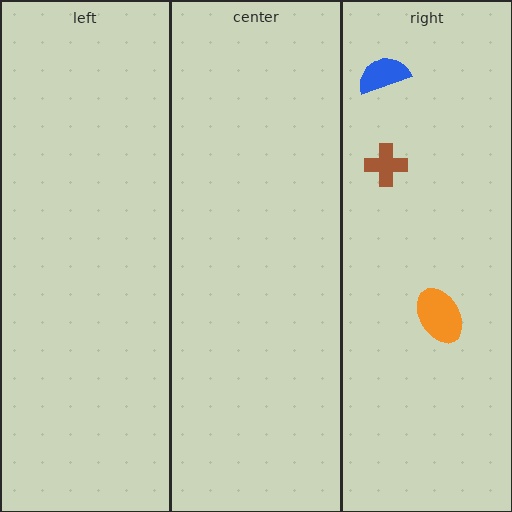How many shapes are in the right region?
3.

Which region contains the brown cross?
The right region.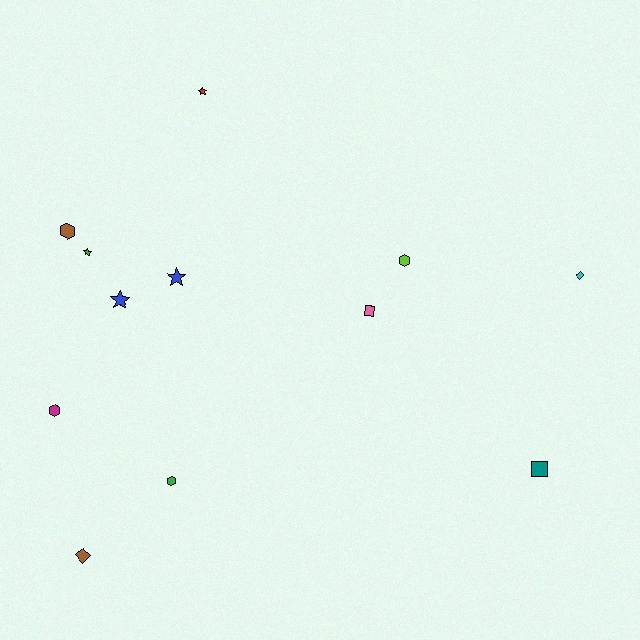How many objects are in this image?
There are 12 objects.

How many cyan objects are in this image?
There is 1 cyan object.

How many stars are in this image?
There are 4 stars.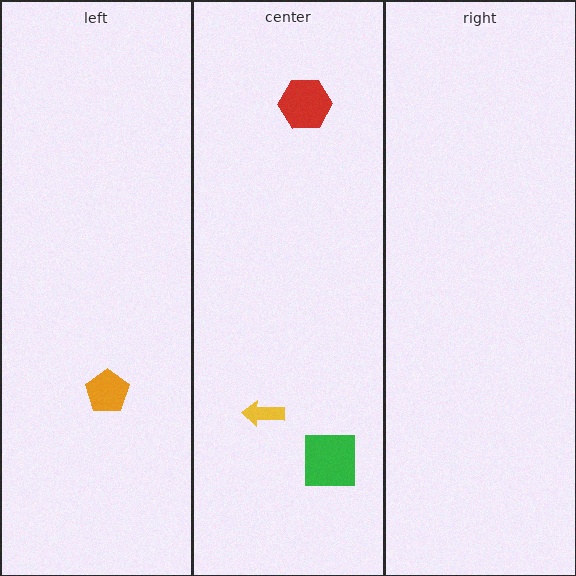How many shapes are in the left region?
1.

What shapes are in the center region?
The red hexagon, the green square, the yellow arrow.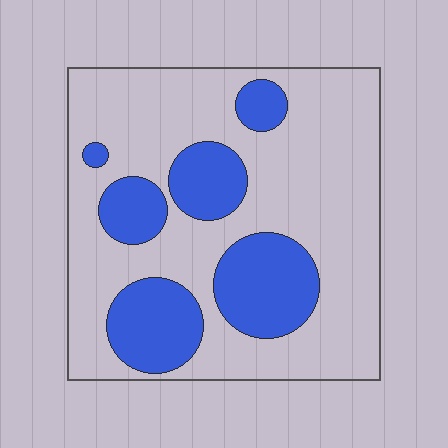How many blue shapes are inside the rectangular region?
6.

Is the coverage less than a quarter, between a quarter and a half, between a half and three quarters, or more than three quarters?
Between a quarter and a half.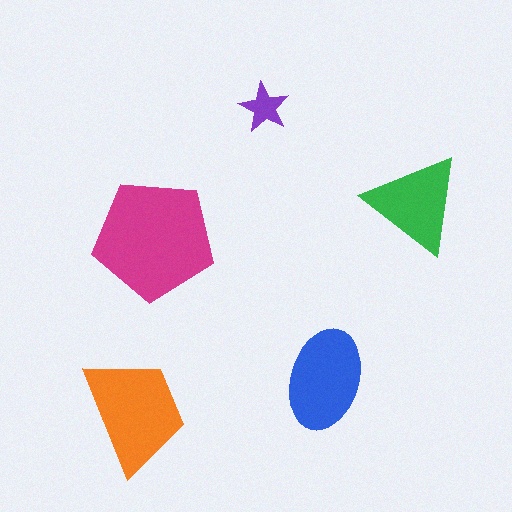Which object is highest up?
The purple star is topmost.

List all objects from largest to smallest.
The magenta pentagon, the orange trapezoid, the blue ellipse, the green triangle, the purple star.